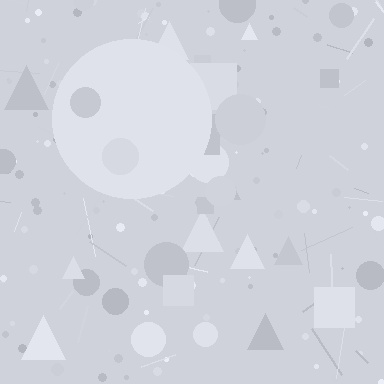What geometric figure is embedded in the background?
A circle is embedded in the background.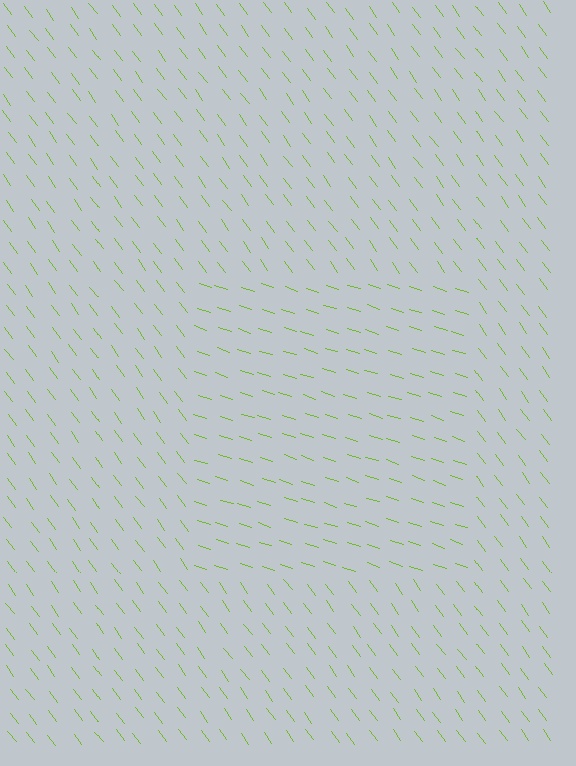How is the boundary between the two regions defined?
The boundary is defined purely by a change in line orientation (approximately 35 degrees difference). All lines are the same color and thickness.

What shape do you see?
I see a rectangle.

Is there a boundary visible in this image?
Yes, there is a texture boundary formed by a change in line orientation.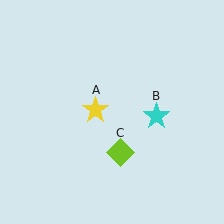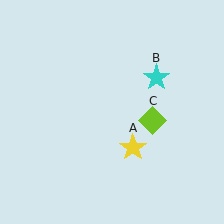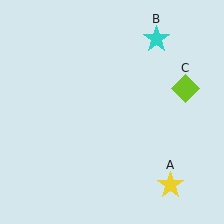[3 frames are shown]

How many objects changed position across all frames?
3 objects changed position: yellow star (object A), cyan star (object B), lime diamond (object C).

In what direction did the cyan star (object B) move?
The cyan star (object B) moved up.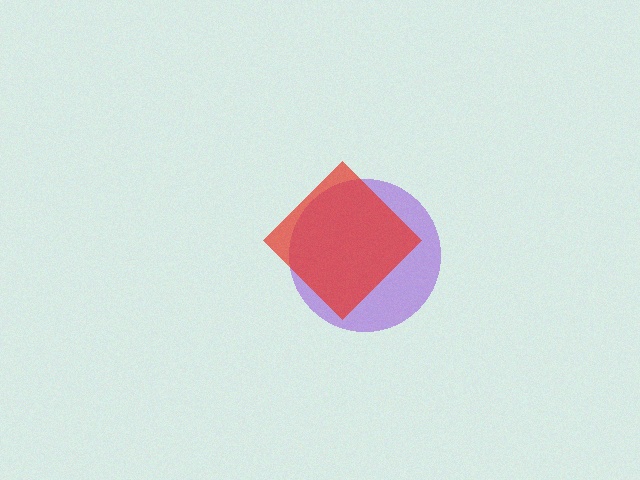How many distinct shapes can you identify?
There are 2 distinct shapes: a purple circle, a red diamond.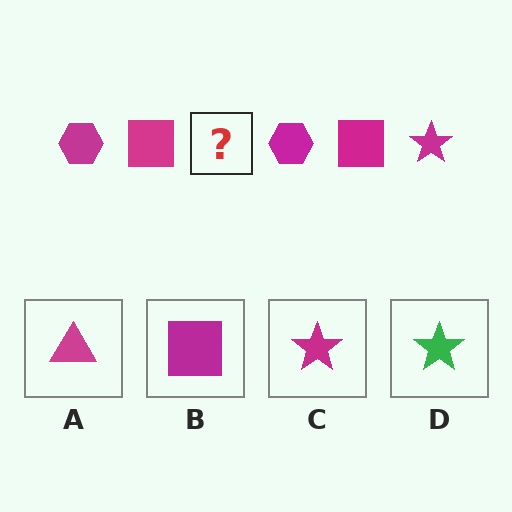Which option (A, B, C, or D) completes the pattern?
C.